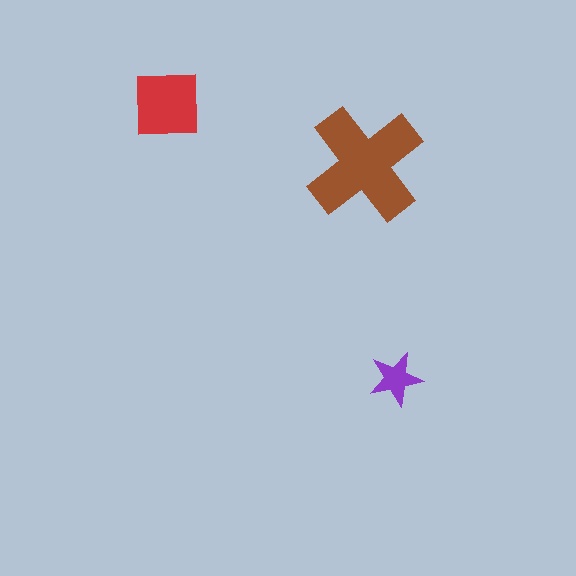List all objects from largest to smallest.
The brown cross, the red square, the purple star.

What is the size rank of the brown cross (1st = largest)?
1st.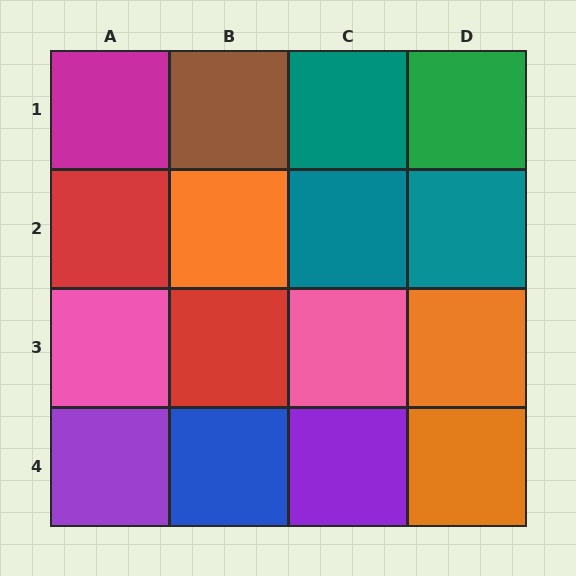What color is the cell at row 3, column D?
Orange.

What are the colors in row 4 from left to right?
Purple, blue, purple, orange.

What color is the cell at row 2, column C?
Teal.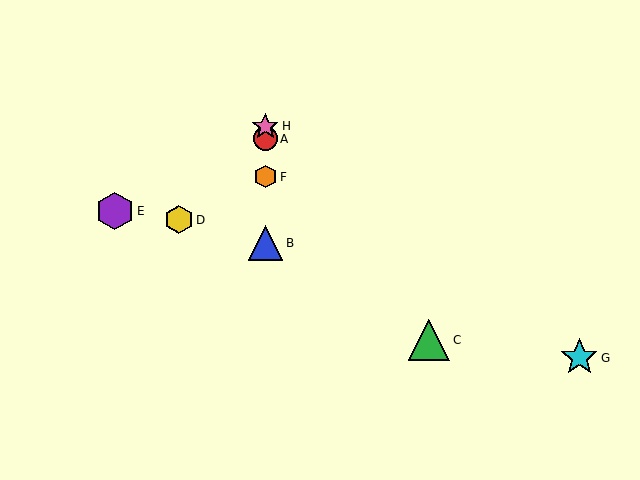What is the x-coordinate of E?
Object E is at x≈115.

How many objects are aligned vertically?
4 objects (A, B, F, H) are aligned vertically.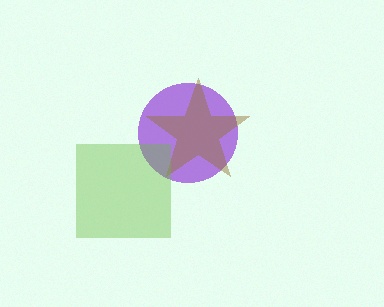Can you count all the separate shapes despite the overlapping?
Yes, there are 3 separate shapes.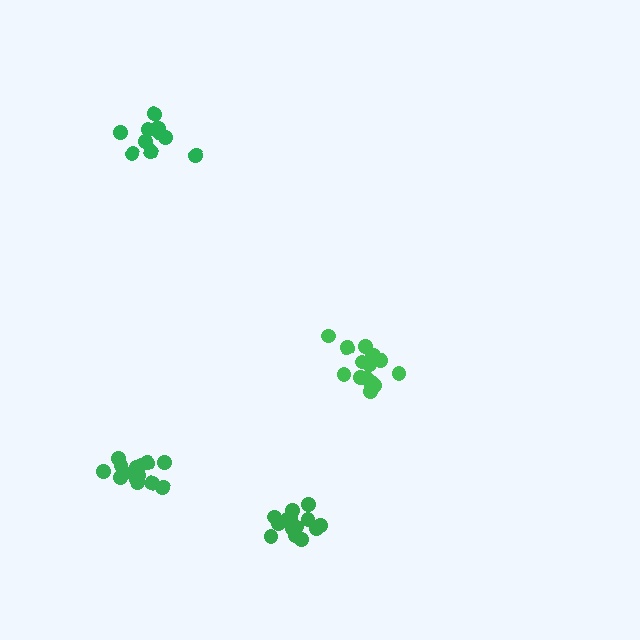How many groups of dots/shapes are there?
There are 4 groups.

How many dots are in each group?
Group 1: 15 dots, Group 2: 14 dots, Group 3: 10 dots, Group 4: 14 dots (53 total).